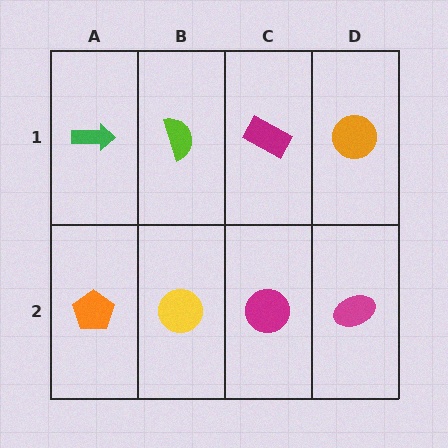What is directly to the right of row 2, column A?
A yellow circle.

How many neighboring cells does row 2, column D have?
2.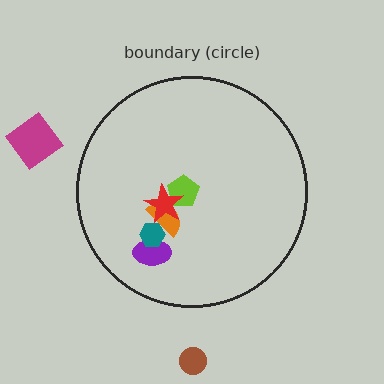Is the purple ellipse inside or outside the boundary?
Inside.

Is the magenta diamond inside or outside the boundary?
Outside.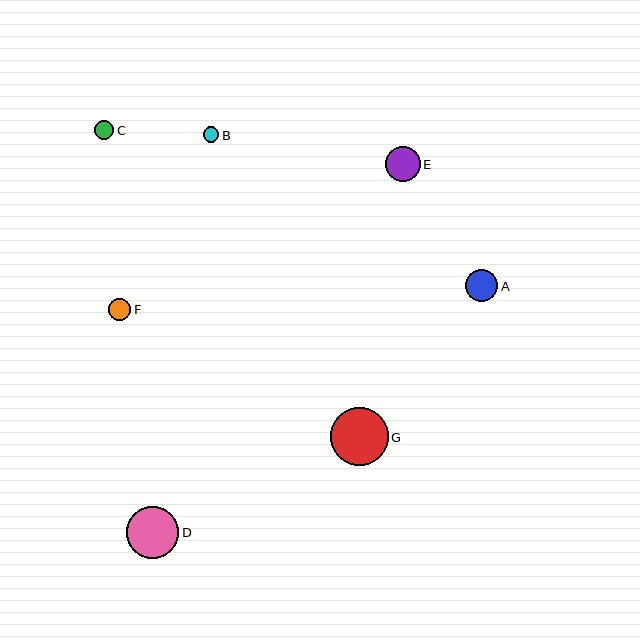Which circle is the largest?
Circle G is the largest with a size of approximately 58 pixels.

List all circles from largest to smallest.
From largest to smallest: G, D, E, A, F, C, B.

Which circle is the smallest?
Circle B is the smallest with a size of approximately 16 pixels.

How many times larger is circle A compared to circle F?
Circle A is approximately 1.5 times the size of circle F.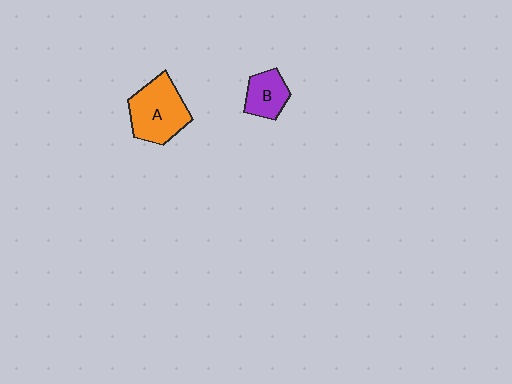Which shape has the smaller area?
Shape B (purple).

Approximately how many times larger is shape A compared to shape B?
Approximately 1.8 times.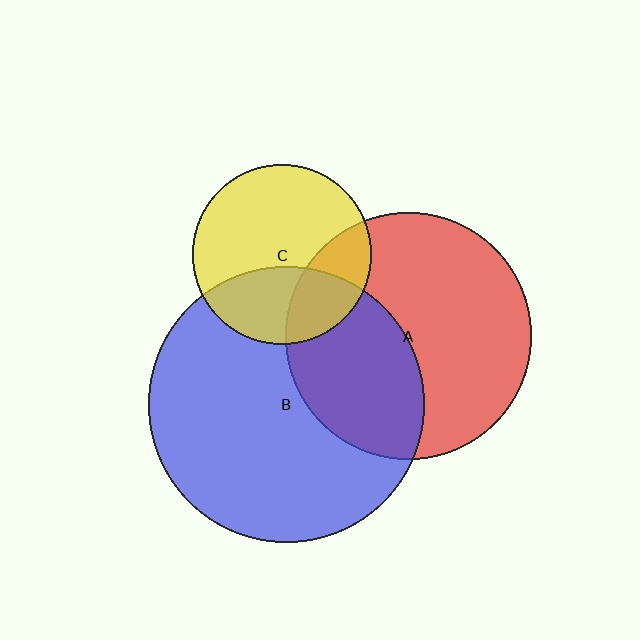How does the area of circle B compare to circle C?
Approximately 2.4 times.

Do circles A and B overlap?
Yes.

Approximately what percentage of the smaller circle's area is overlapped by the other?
Approximately 40%.